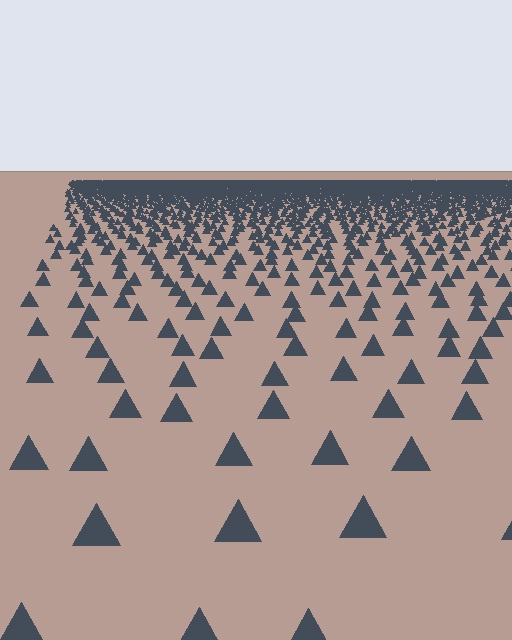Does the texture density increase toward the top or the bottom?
Density increases toward the top.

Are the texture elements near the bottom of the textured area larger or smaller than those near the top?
Larger. Near the bottom, elements are closer to the viewer and appear at a bigger on-screen size.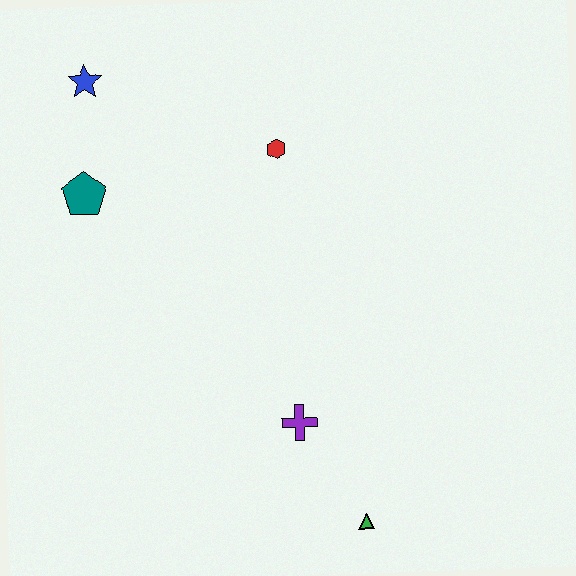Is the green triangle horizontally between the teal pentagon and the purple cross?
No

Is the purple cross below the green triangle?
No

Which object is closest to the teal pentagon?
The blue star is closest to the teal pentagon.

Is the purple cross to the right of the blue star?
Yes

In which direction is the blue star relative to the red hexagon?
The blue star is to the left of the red hexagon.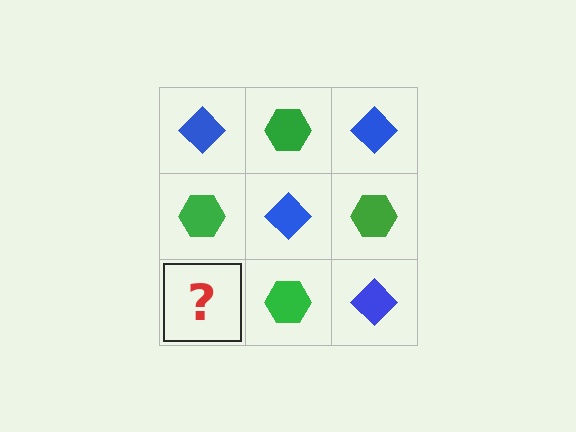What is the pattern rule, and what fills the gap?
The rule is that it alternates blue diamond and green hexagon in a checkerboard pattern. The gap should be filled with a blue diamond.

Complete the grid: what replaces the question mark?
The question mark should be replaced with a blue diamond.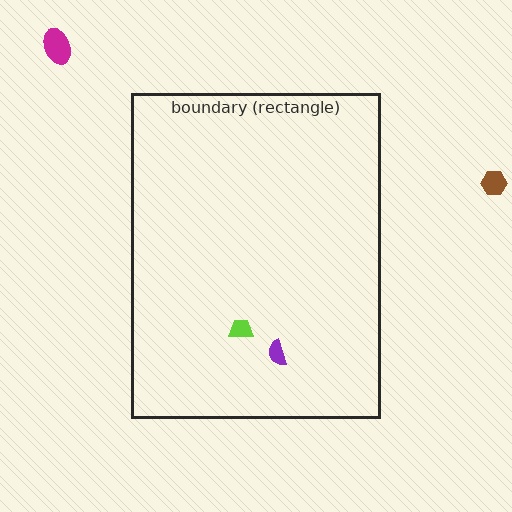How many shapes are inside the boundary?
2 inside, 2 outside.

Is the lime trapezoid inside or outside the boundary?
Inside.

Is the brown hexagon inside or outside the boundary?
Outside.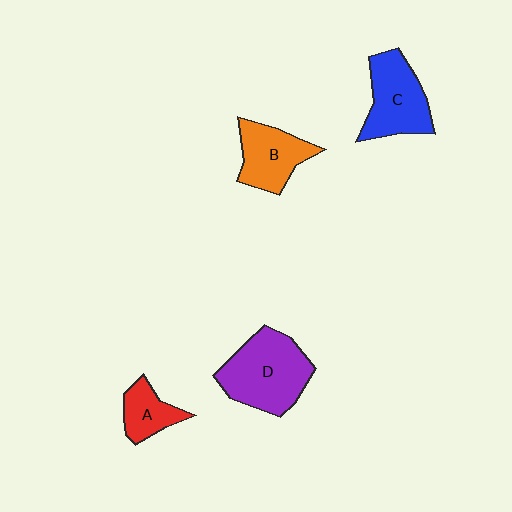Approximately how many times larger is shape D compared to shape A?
Approximately 2.3 times.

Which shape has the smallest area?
Shape A (red).